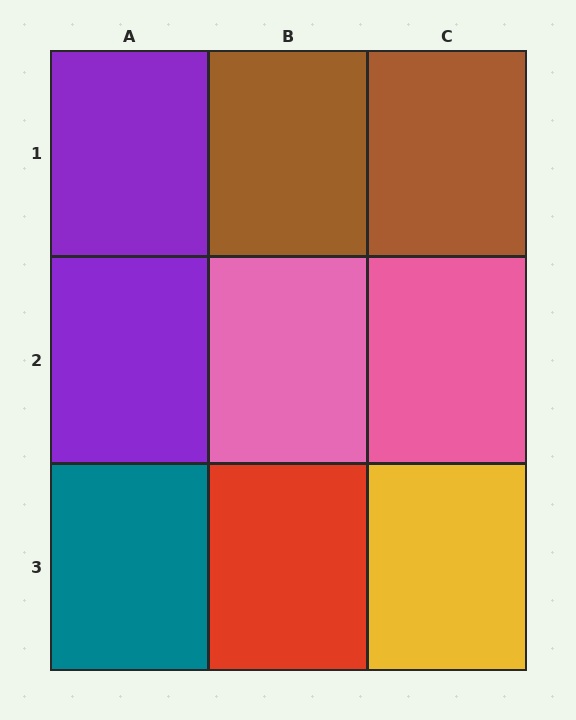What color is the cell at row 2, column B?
Pink.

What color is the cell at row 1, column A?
Purple.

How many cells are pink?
2 cells are pink.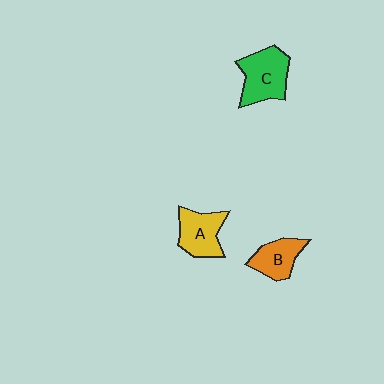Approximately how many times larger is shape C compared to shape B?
Approximately 1.4 times.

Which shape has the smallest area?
Shape B (orange).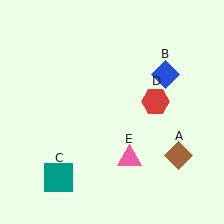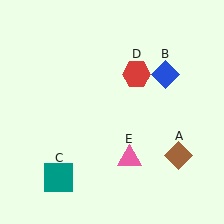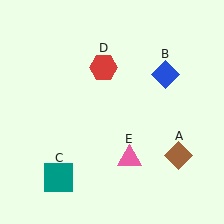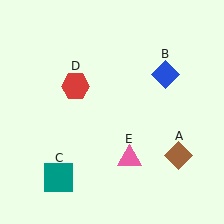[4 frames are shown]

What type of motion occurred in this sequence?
The red hexagon (object D) rotated counterclockwise around the center of the scene.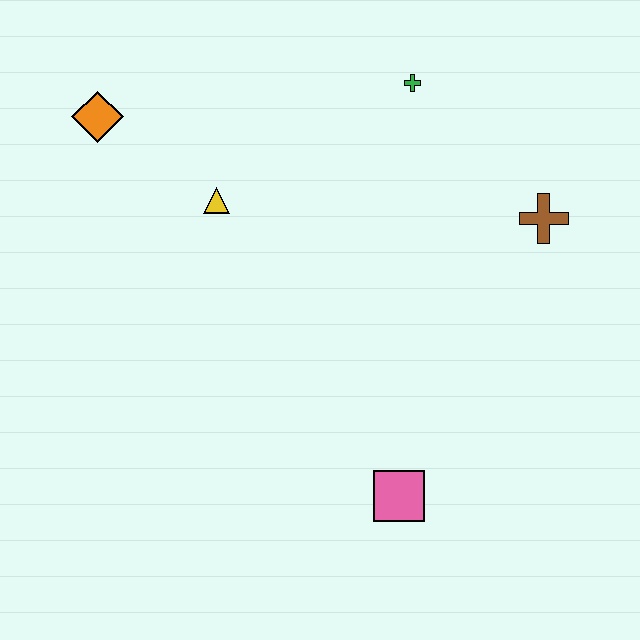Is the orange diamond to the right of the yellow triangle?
No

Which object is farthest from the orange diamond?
The pink square is farthest from the orange diamond.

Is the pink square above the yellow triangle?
No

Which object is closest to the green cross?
The brown cross is closest to the green cross.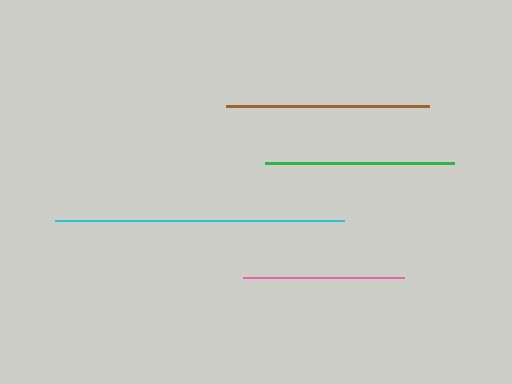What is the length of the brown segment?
The brown segment is approximately 204 pixels long.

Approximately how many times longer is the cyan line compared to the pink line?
The cyan line is approximately 1.8 times the length of the pink line.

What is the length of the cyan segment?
The cyan segment is approximately 289 pixels long.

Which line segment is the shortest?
The pink line is the shortest at approximately 161 pixels.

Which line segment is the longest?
The cyan line is the longest at approximately 289 pixels.